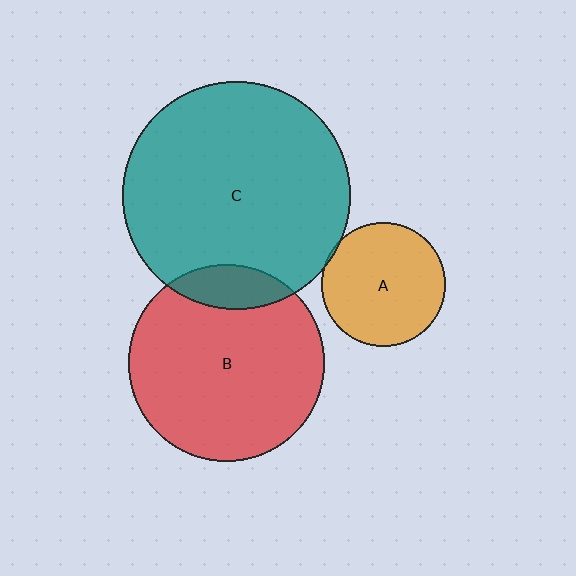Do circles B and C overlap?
Yes.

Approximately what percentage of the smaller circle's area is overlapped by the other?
Approximately 15%.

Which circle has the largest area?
Circle C (teal).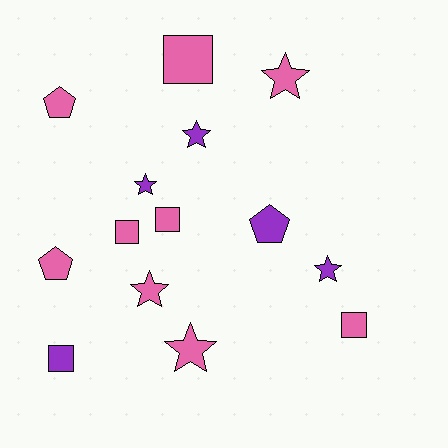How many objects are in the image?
There are 14 objects.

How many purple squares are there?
There is 1 purple square.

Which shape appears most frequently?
Star, with 6 objects.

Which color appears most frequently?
Pink, with 9 objects.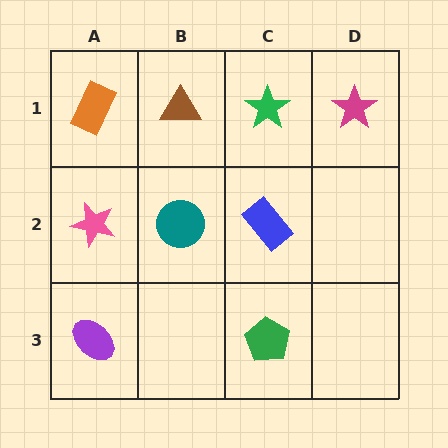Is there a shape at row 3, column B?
No, that cell is empty.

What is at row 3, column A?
A purple ellipse.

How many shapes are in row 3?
2 shapes.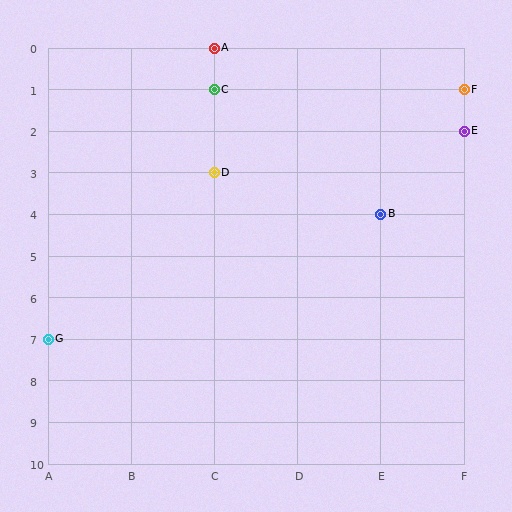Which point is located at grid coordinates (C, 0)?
Point A is at (C, 0).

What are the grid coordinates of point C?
Point C is at grid coordinates (C, 1).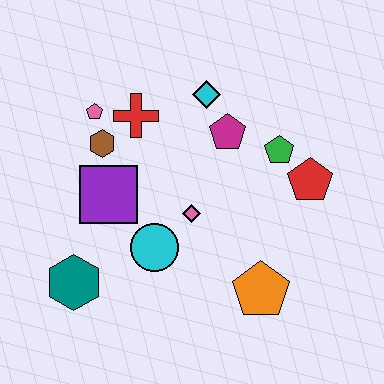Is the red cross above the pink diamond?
Yes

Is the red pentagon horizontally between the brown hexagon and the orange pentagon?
No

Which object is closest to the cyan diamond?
The magenta pentagon is closest to the cyan diamond.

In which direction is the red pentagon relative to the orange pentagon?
The red pentagon is above the orange pentagon.